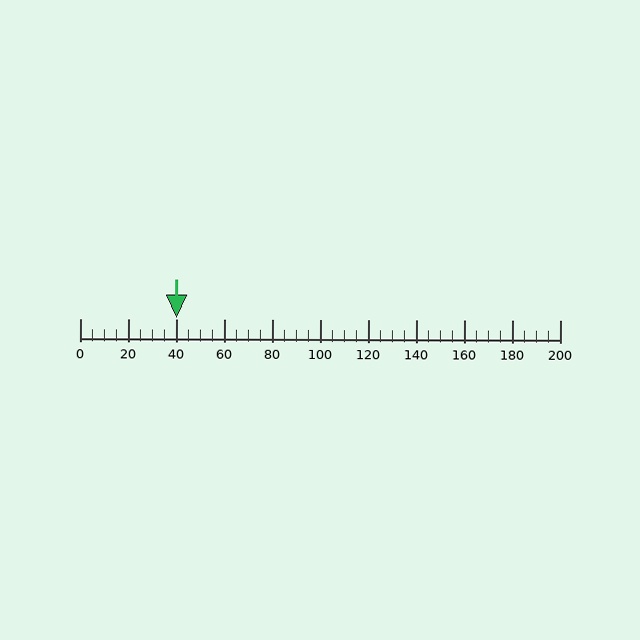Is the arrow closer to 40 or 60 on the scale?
The arrow is closer to 40.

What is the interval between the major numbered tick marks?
The major tick marks are spaced 20 units apart.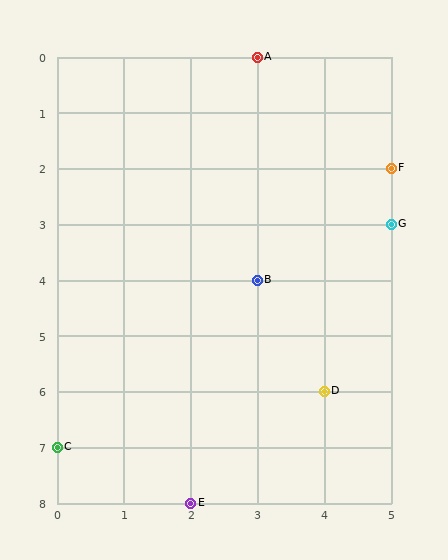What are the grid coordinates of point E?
Point E is at grid coordinates (2, 8).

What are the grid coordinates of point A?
Point A is at grid coordinates (3, 0).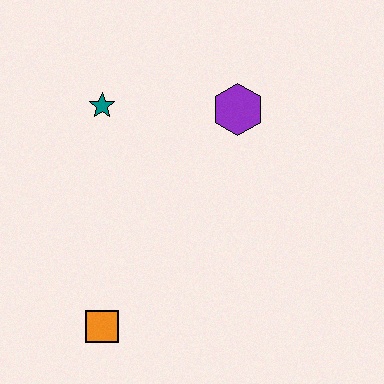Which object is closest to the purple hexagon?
The teal star is closest to the purple hexagon.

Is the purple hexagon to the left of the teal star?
No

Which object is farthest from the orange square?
The purple hexagon is farthest from the orange square.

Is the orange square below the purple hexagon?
Yes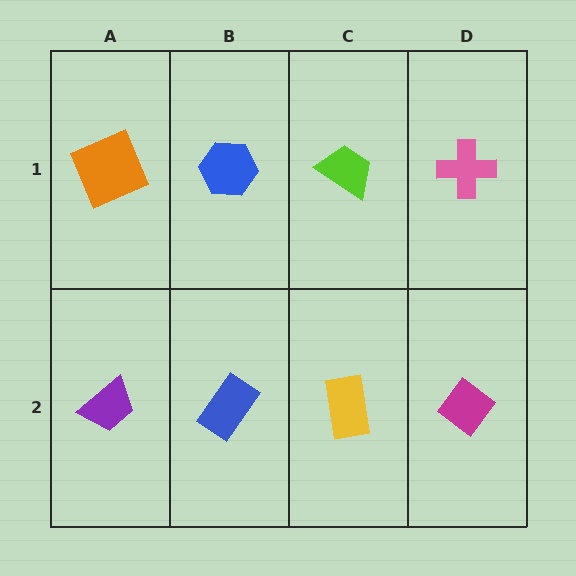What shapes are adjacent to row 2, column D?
A pink cross (row 1, column D), a yellow rectangle (row 2, column C).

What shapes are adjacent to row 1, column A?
A purple trapezoid (row 2, column A), a blue hexagon (row 1, column B).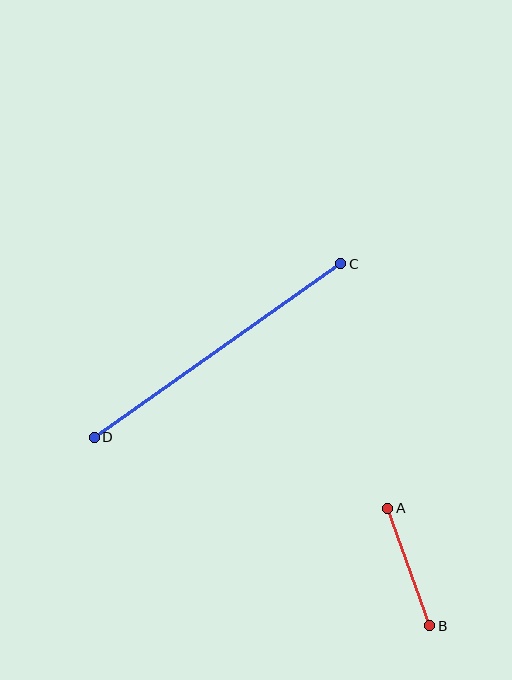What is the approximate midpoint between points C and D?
The midpoint is at approximately (218, 350) pixels.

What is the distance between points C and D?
The distance is approximately 302 pixels.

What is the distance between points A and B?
The distance is approximately 125 pixels.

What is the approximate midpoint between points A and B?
The midpoint is at approximately (409, 567) pixels.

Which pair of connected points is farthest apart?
Points C and D are farthest apart.